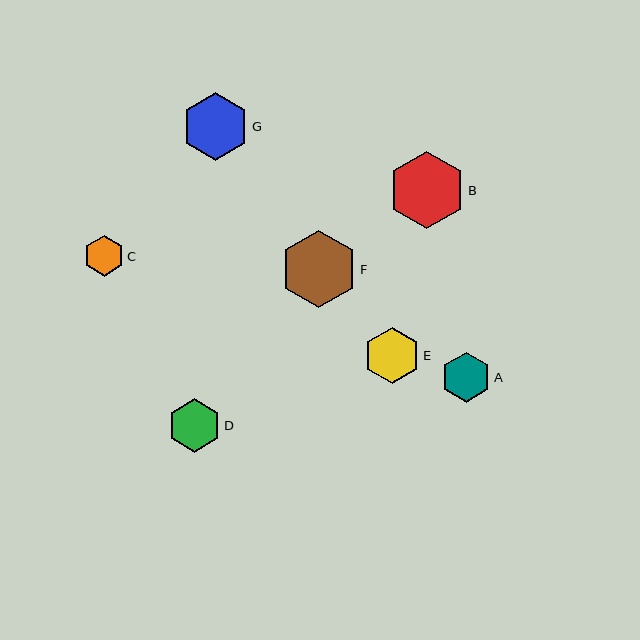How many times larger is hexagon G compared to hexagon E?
Hexagon G is approximately 1.2 times the size of hexagon E.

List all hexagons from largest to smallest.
From largest to smallest: F, B, G, E, D, A, C.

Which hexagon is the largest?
Hexagon F is the largest with a size of approximately 77 pixels.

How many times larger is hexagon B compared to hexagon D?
Hexagon B is approximately 1.4 times the size of hexagon D.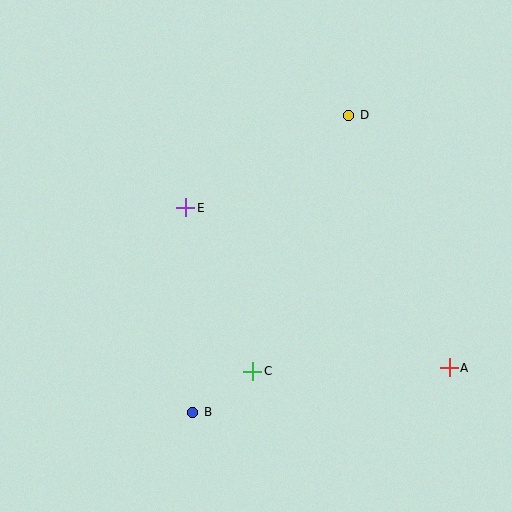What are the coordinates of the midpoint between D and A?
The midpoint between D and A is at (399, 242).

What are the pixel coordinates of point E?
Point E is at (186, 208).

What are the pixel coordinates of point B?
Point B is at (193, 412).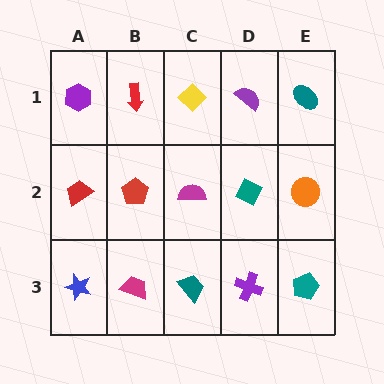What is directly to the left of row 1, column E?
A purple semicircle.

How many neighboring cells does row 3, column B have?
3.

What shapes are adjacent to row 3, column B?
A red pentagon (row 2, column B), a blue star (row 3, column A), a teal trapezoid (row 3, column C).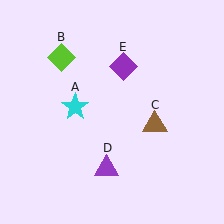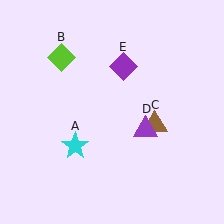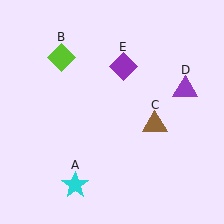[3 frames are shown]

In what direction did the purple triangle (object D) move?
The purple triangle (object D) moved up and to the right.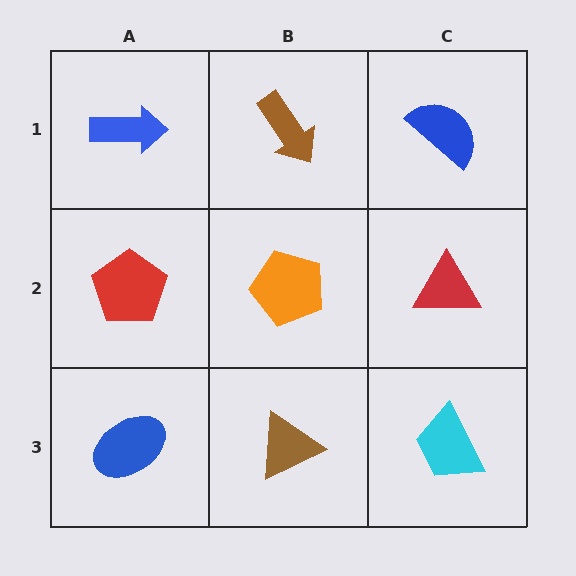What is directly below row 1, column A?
A red pentagon.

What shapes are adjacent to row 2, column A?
A blue arrow (row 1, column A), a blue ellipse (row 3, column A), an orange pentagon (row 2, column B).